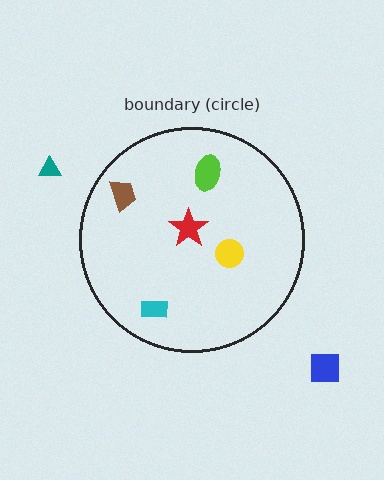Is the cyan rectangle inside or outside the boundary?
Inside.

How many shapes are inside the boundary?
5 inside, 2 outside.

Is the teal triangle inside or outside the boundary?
Outside.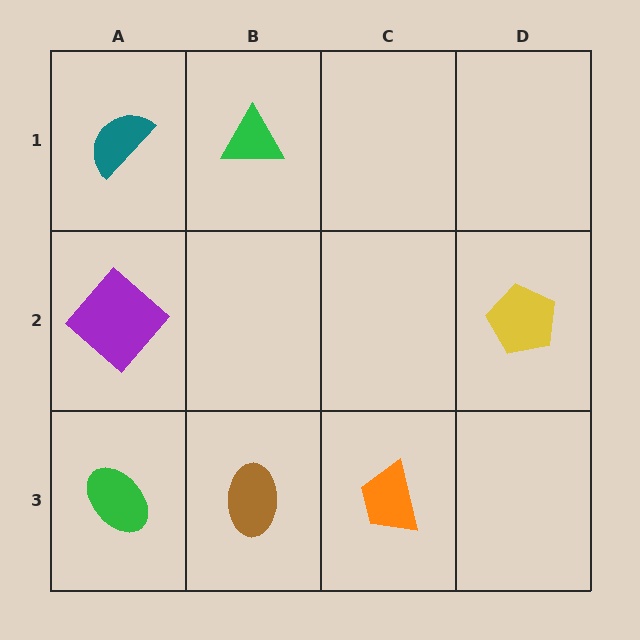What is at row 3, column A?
A green ellipse.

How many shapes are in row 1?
2 shapes.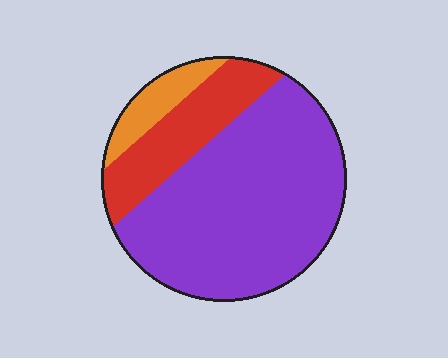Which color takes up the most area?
Purple, at roughly 70%.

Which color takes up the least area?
Orange, at roughly 10%.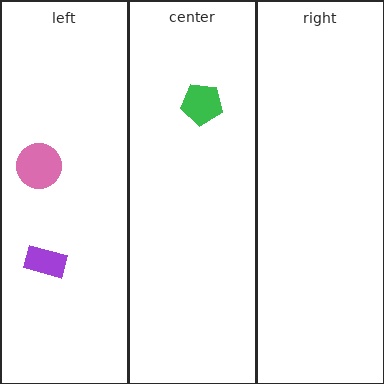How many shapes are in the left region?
2.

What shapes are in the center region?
The green pentagon.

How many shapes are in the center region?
1.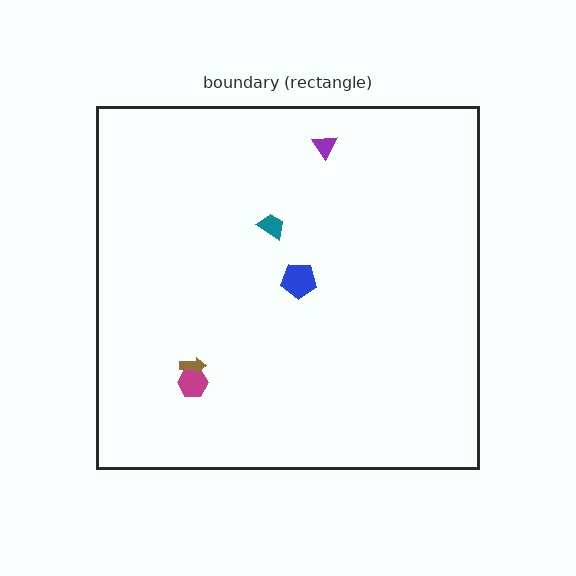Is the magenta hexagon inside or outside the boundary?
Inside.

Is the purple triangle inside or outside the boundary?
Inside.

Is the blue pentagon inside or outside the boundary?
Inside.